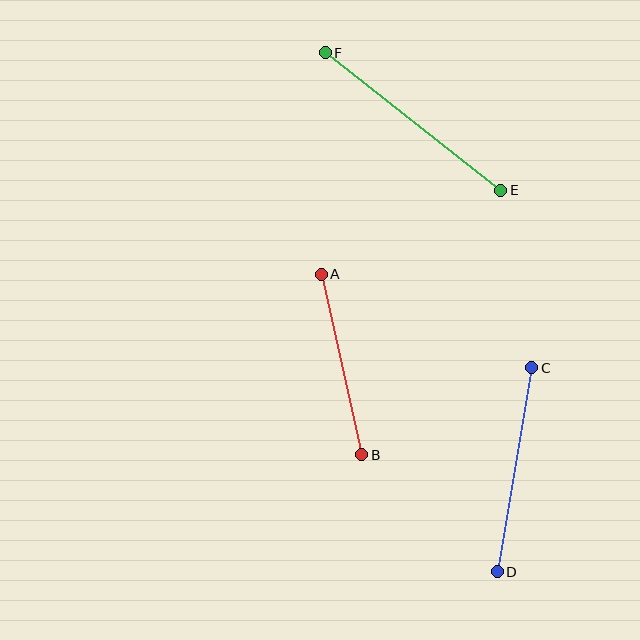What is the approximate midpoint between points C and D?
The midpoint is at approximately (514, 470) pixels.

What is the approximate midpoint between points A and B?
The midpoint is at approximately (342, 364) pixels.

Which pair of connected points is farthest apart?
Points E and F are farthest apart.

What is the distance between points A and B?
The distance is approximately 185 pixels.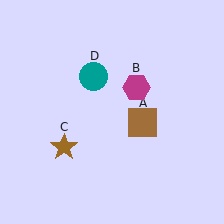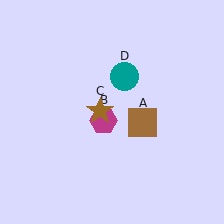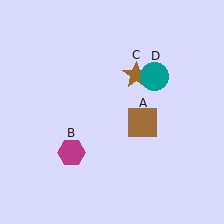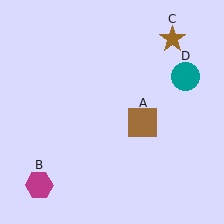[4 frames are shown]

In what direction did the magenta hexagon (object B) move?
The magenta hexagon (object B) moved down and to the left.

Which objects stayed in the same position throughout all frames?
Brown square (object A) remained stationary.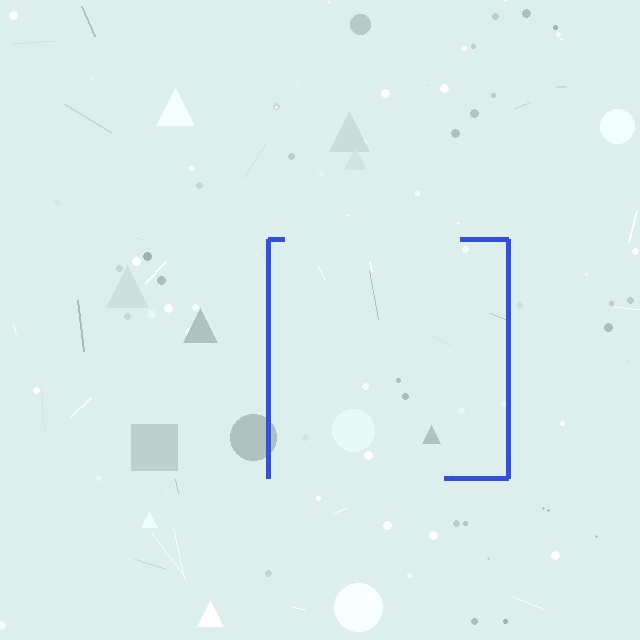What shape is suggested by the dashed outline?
The dashed outline suggests a square.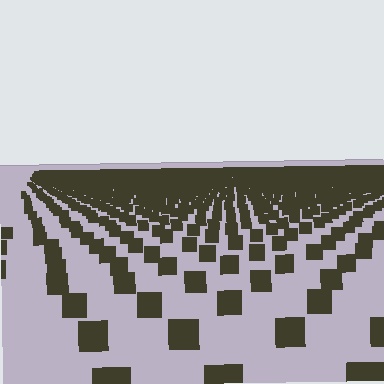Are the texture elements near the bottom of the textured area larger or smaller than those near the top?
Larger. Near the bottom, elements are closer to the viewer and appear at a bigger on-screen size.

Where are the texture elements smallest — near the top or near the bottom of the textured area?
Near the top.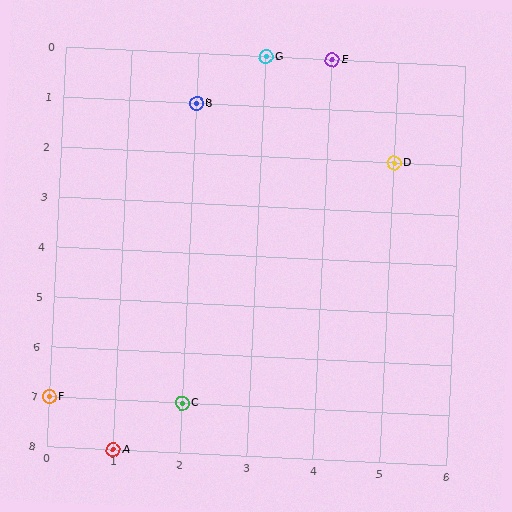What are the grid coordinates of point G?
Point G is at grid coordinates (3, 0).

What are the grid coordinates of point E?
Point E is at grid coordinates (4, 0).